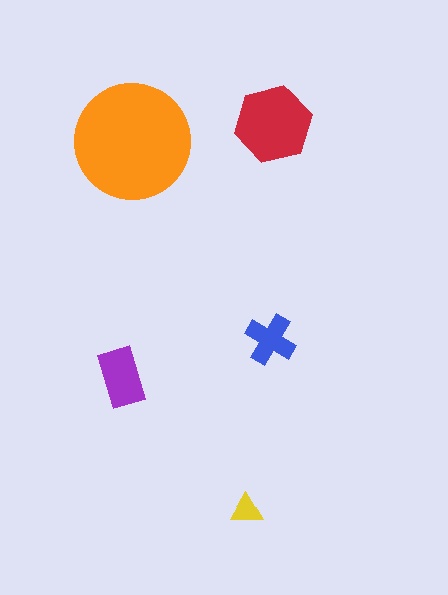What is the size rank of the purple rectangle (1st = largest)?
3rd.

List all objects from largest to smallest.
The orange circle, the red hexagon, the purple rectangle, the blue cross, the yellow triangle.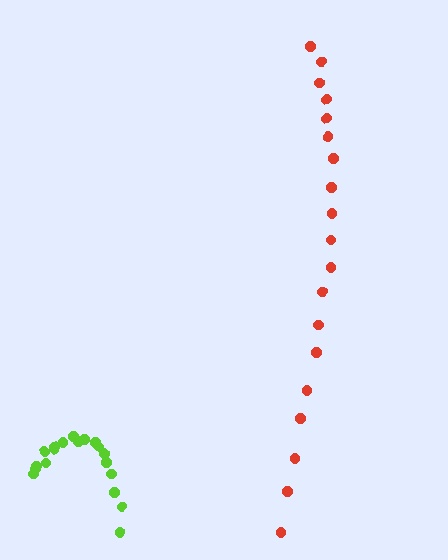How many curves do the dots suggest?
There are 2 distinct paths.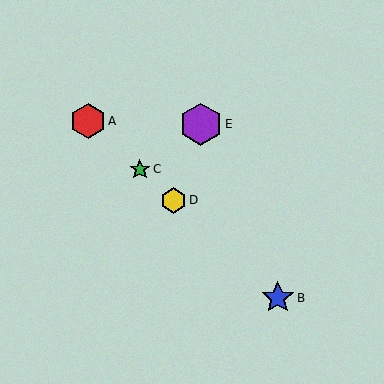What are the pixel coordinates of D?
Object D is at (173, 200).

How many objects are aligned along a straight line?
4 objects (A, B, C, D) are aligned along a straight line.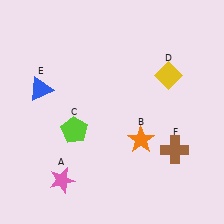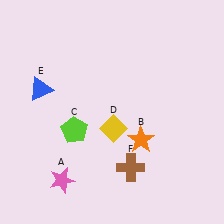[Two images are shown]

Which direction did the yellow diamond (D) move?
The yellow diamond (D) moved left.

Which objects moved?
The objects that moved are: the yellow diamond (D), the brown cross (F).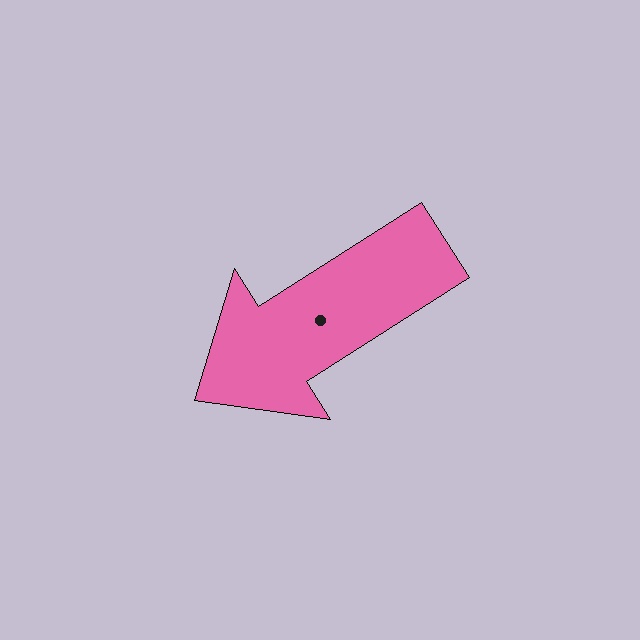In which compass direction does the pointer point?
Southwest.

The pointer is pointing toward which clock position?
Roughly 8 o'clock.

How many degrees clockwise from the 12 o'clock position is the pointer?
Approximately 237 degrees.